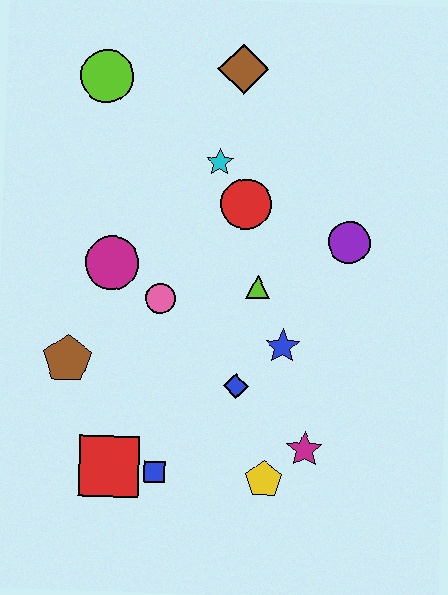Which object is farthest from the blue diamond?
The lime circle is farthest from the blue diamond.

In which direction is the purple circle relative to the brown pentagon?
The purple circle is to the right of the brown pentagon.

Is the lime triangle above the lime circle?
No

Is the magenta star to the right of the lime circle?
Yes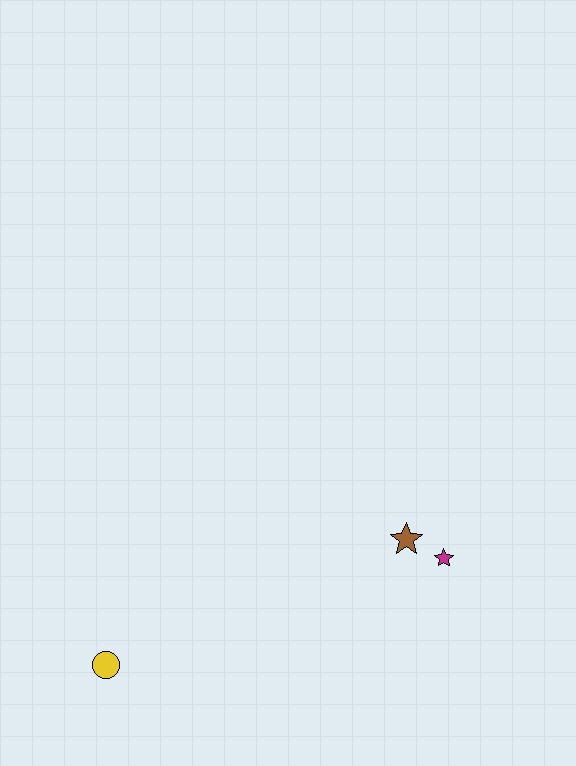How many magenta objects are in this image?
There is 1 magenta object.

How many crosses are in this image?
There are no crosses.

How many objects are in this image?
There are 3 objects.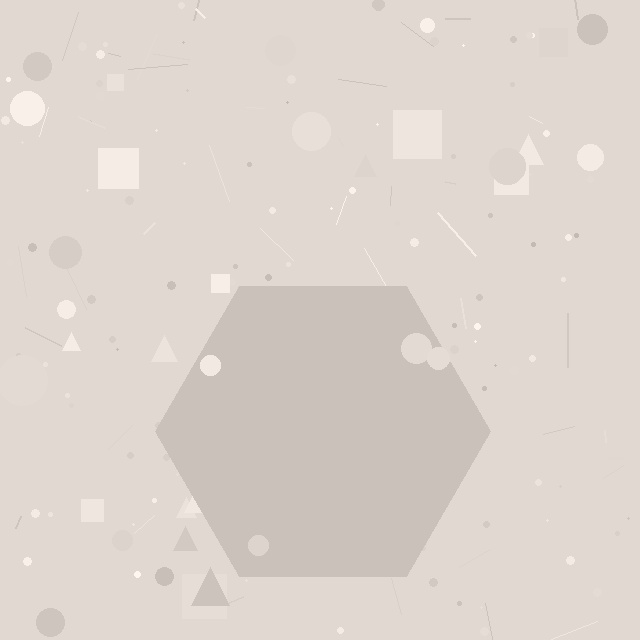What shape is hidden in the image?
A hexagon is hidden in the image.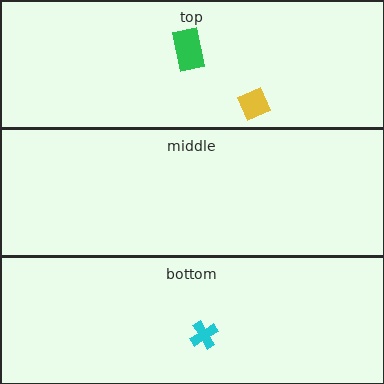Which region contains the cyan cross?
The bottom region.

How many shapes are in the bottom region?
1.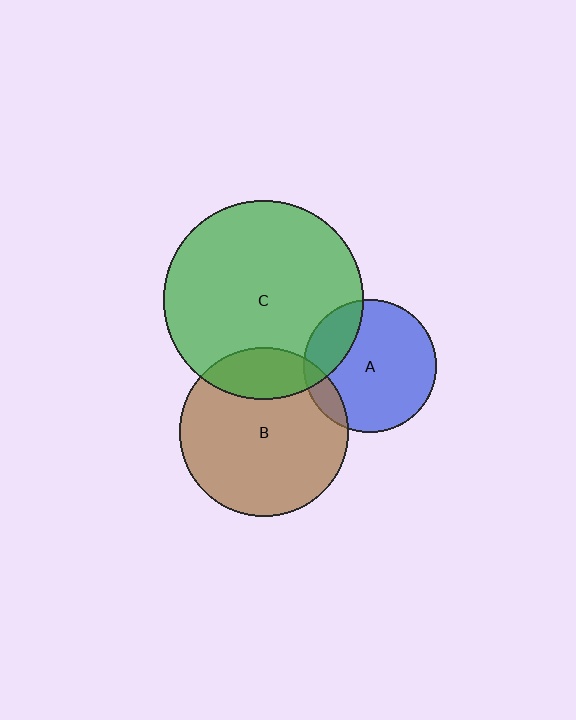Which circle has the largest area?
Circle C (green).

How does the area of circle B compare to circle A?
Approximately 1.6 times.